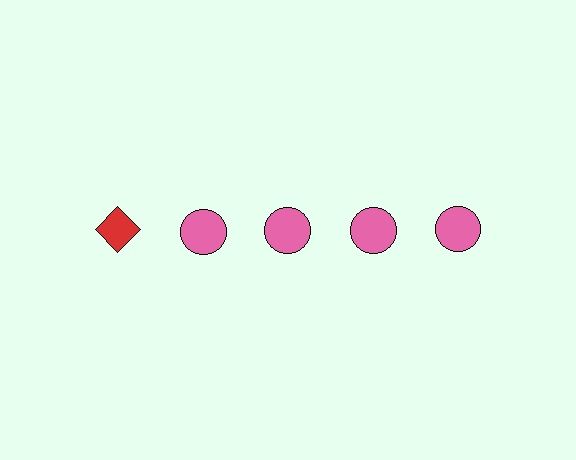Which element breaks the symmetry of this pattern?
The red diamond in the top row, leftmost column breaks the symmetry. All other shapes are pink circles.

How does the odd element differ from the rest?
It differs in both color (red instead of pink) and shape (diamond instead of circle).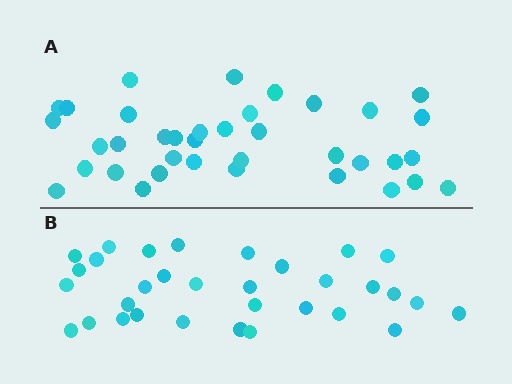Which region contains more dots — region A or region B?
Region A (the top region) has more dots.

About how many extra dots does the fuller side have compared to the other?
Region A has about 5 more dots than region B.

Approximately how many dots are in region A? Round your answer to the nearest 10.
About 40 dots. (The exact count is 37, which rounds to 40.)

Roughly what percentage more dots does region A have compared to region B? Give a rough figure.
About 15% more.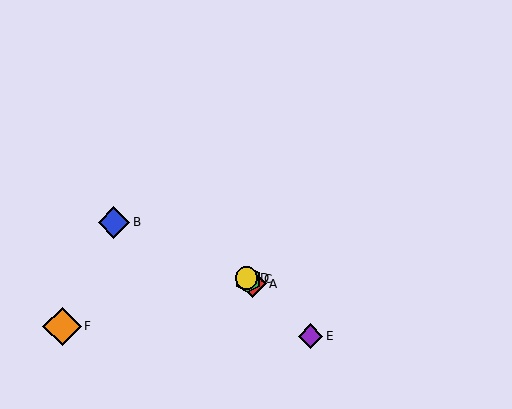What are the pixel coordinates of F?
Object F is at (62, 326).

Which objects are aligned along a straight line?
Objects A, C, D, E are aligned along a straight line.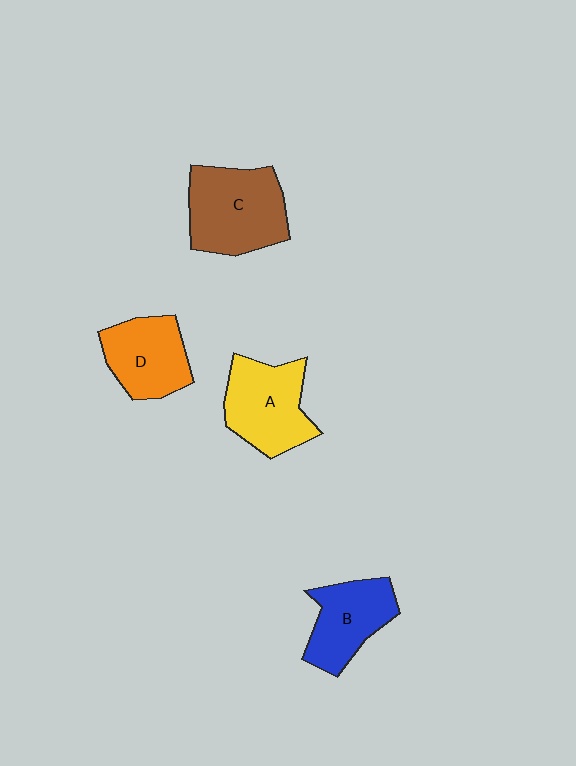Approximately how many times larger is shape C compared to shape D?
Approximately 1.3 times.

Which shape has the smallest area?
Shape B (blue).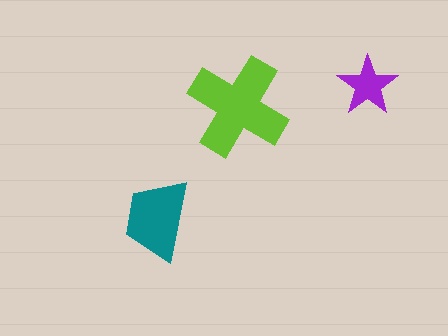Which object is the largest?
The lime cross.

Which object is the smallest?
The purple star.